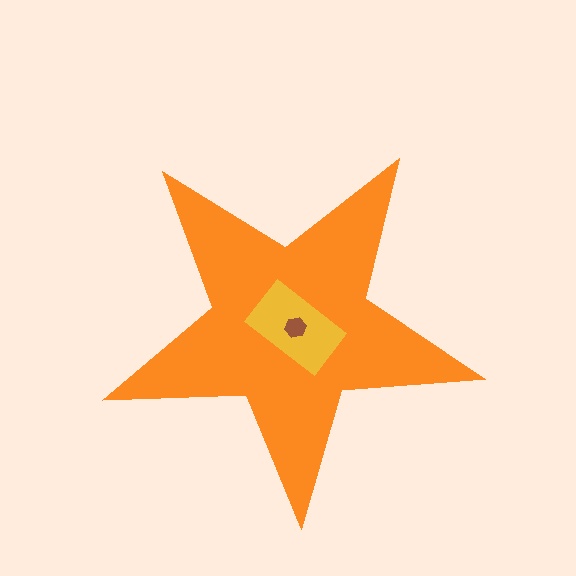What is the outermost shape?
The orange star.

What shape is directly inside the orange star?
The yellow rectangle.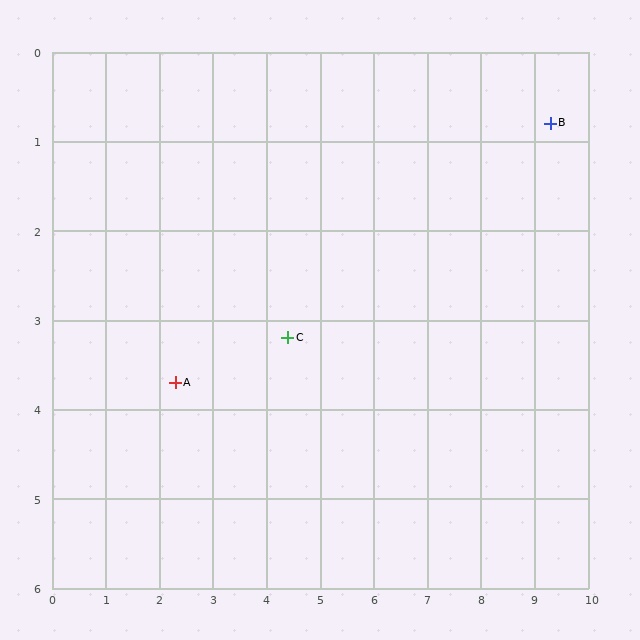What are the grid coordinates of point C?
Point C is at approximately (4.4, 3.2).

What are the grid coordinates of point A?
Point A is at approximately (2.3, 3.7).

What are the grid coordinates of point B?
Point B is at approximately (9.3, 0.8).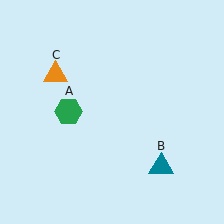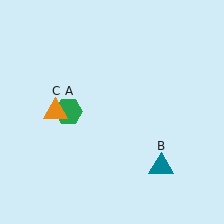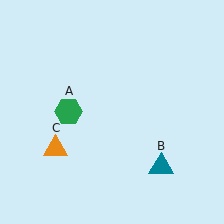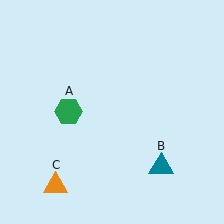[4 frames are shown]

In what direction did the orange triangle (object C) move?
The orange triangle (object C) moved down.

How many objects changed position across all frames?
1 object changed position: orange triangle (object C).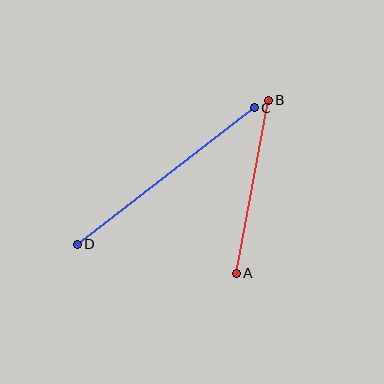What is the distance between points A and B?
The distance is approximately 176 pixels.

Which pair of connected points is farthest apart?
Points C and D are farthest apart.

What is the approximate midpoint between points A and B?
The midpoint is at approximately (252, 187) pixels.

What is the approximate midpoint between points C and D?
The midpoint is at approximately (166, 176) pixels.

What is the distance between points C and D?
The distance is approximately 224 pixels.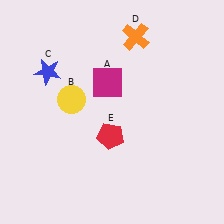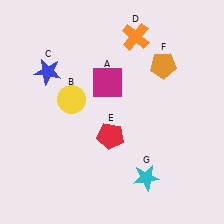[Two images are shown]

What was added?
An orange pentagon (F), a cyan star (G) were added in Image 2.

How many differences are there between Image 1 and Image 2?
There are 2 differences between the two images.